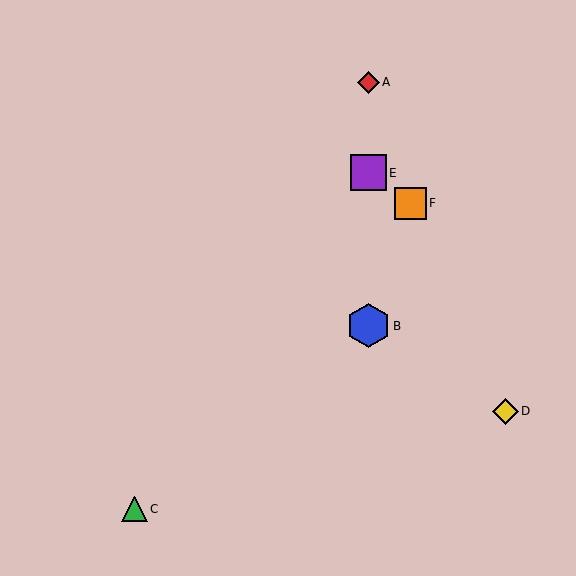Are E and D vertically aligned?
No, E is at x≈368 and D is at x≈505.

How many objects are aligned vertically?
3 objects (A, B, E) are aligned vertically.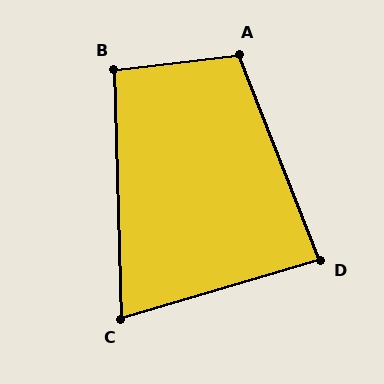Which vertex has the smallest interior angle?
C, at approximately 75 degrees.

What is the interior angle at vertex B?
Approximately 95 degrees (obtuse).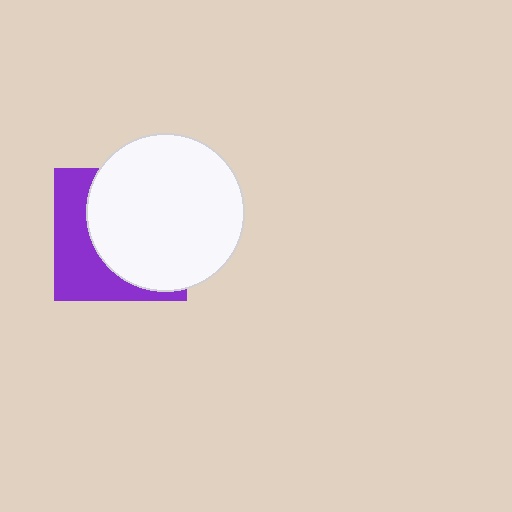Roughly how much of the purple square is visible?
A small part of it is visible (roughly 38%).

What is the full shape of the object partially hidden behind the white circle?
The partially hidden object is a purple square.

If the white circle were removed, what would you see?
You would see the complete purple square.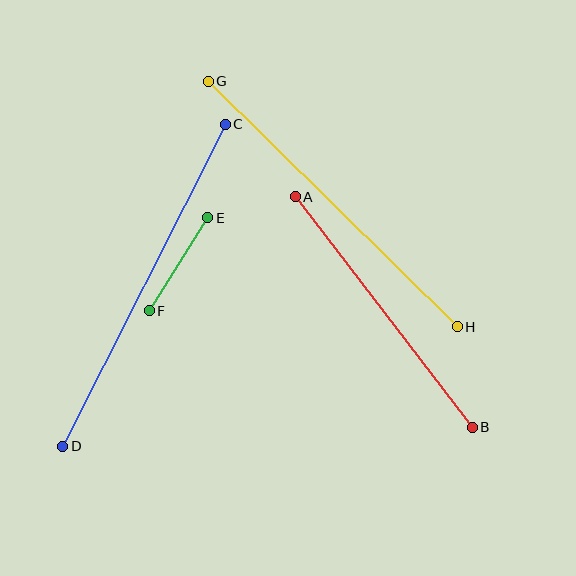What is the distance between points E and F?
The distance is approximately 110 pixels.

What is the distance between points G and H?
The distance is approximately 350 pixels.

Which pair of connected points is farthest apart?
Points C and D are farthest apart.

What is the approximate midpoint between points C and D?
The midpoint is at approximately (144, 285) pixels.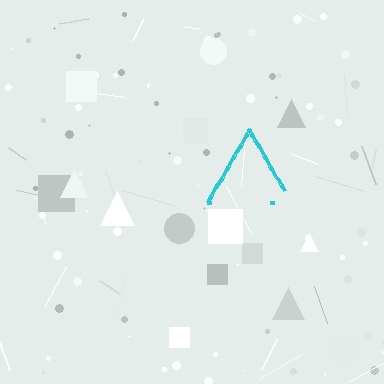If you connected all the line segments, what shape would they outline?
They would outline a triangle.